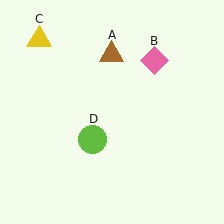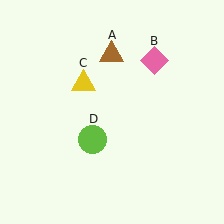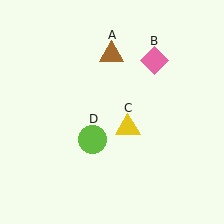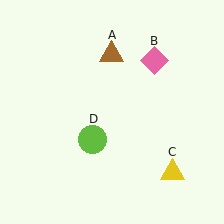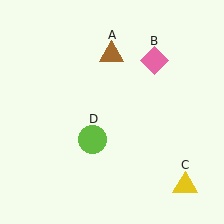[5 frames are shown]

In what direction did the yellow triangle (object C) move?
The yellow triangle (object C) moved down and to the right.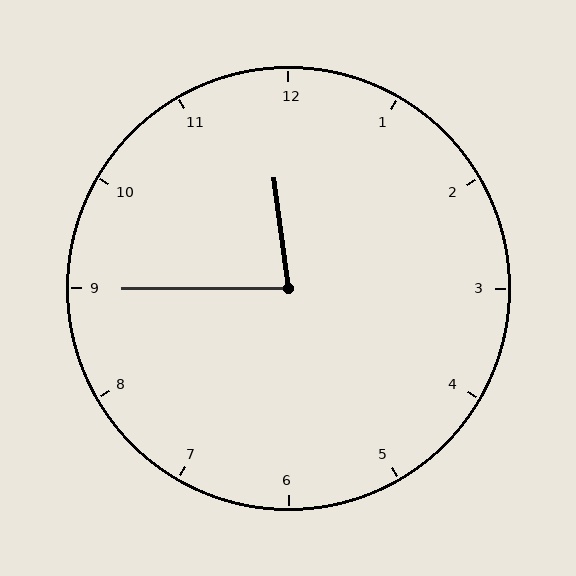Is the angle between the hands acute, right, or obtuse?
It is acute.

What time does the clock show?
11:45.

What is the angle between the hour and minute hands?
Approximately 82 degrees.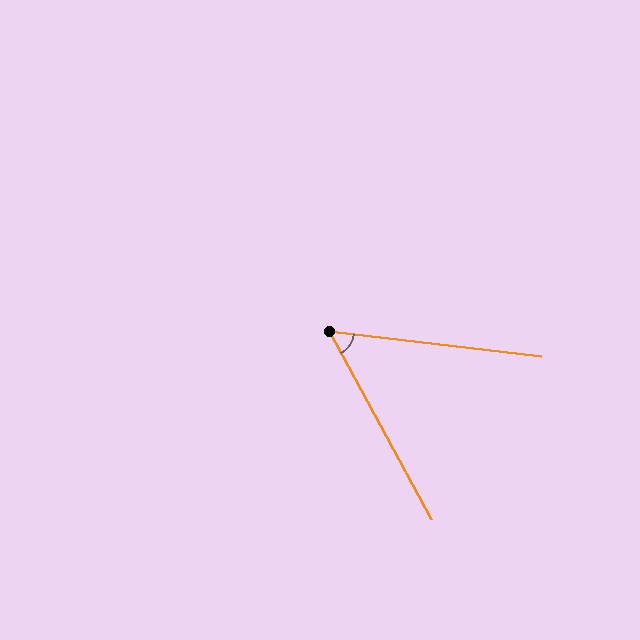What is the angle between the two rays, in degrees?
Approximately 55 degrees.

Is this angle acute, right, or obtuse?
It is acute.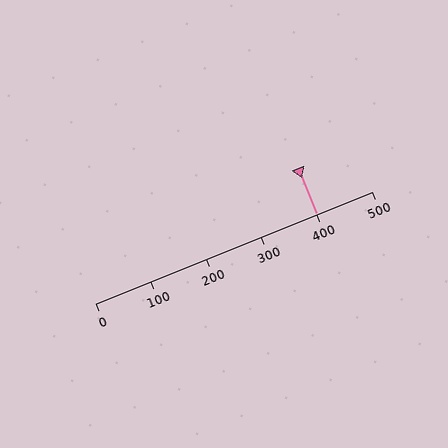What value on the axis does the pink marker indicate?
The marker indicates approximately 400.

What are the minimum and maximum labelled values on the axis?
The axis runs from 0 to 500.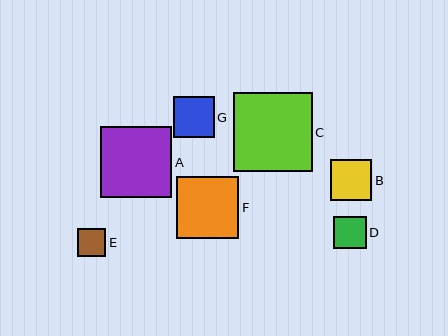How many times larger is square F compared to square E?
Square F is approximately 2.2 times the size of square E.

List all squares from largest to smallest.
From largest to smallest: C, A, F, B, G, D, E.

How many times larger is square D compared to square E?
Square D is approximately 1.1 times the size of square E.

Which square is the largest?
Square C is the largest with a size of approximately 79 pixels.